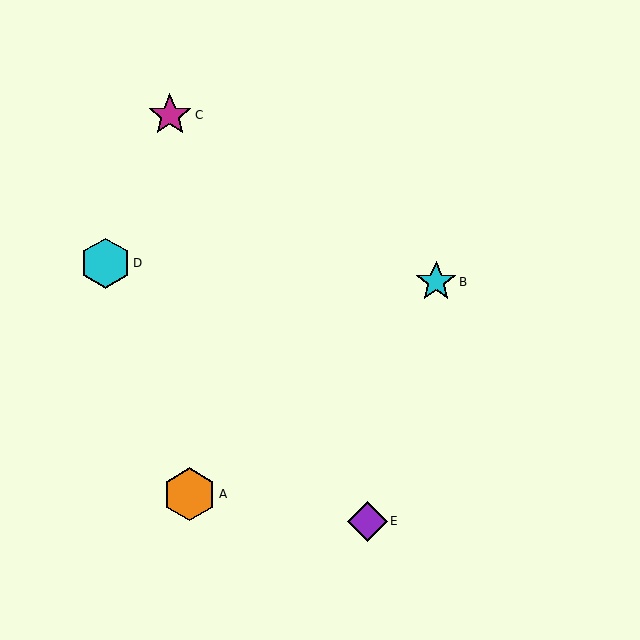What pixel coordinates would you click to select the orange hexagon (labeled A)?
Click at (190, 494) to select the orange hexagon A.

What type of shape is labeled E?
Shape E is a purple diamond.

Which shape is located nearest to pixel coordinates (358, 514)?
The purple diamond (labeled E) at (367, 521) is nearest to that location.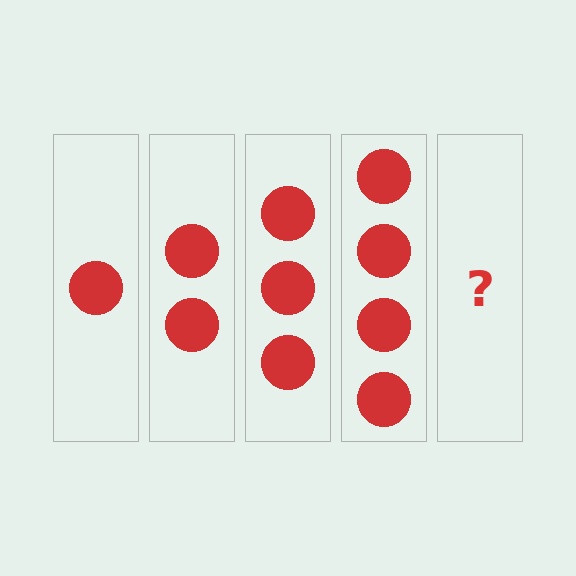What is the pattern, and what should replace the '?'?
The pattern is that each step adds one more circle. The '?' should be 5 circles.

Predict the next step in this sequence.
The next step is 5 circles.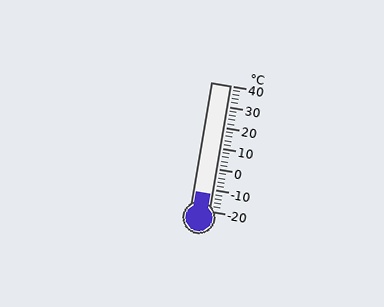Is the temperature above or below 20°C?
The temperature is below 20°C.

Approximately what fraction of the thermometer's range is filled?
The thermometer is filled to approximately 15% of its range.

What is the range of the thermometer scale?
The thermometer scale ranges from -20°C to 40°C.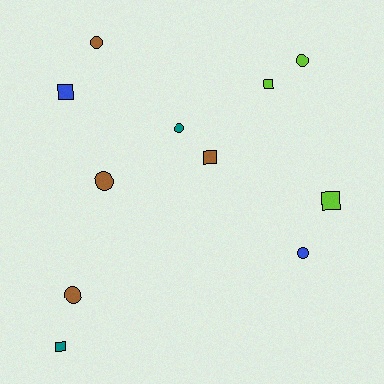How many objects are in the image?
There are 11 objects.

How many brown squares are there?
There is 1 brown square.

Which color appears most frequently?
Brown, with 4 objects.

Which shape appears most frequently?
Circle, with 6 objects.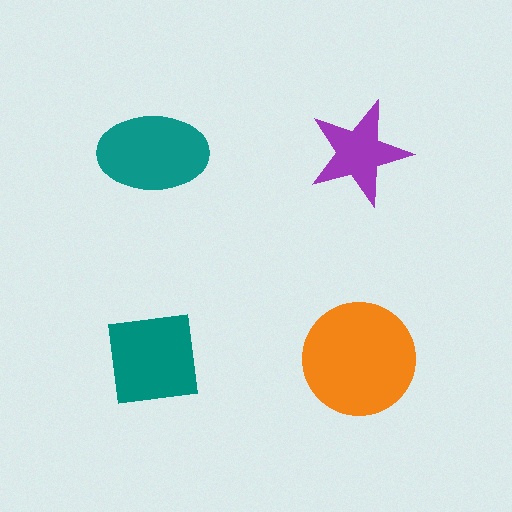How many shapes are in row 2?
2 shapes.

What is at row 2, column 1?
A teal square.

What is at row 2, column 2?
An orange circle.